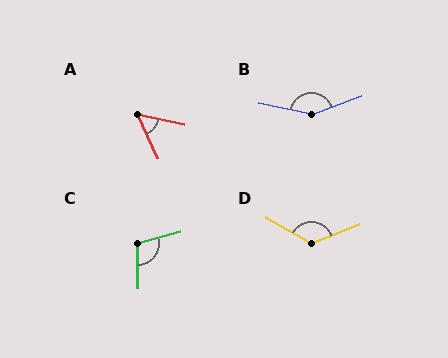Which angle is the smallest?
A, at approximately 54 degrees.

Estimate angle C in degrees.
Approximately 104 degrees.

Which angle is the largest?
B, at approximately 148 degrees.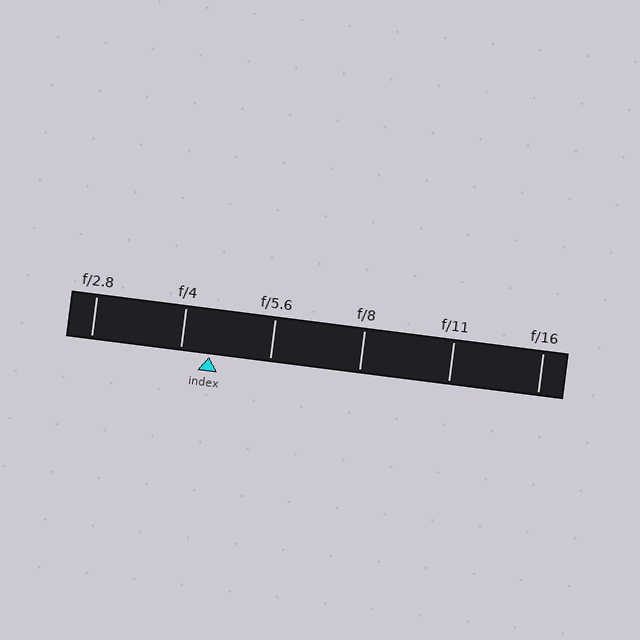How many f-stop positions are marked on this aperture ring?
There are 6 f-stop positions marked.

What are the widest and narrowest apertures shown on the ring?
The widest aperture shown is f/2.8 and the narrowest is f/16.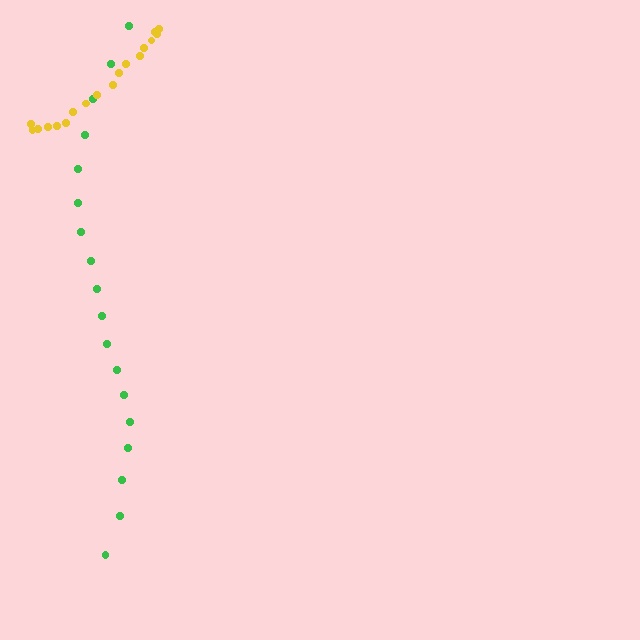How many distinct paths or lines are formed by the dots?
There are 2 distinct paths.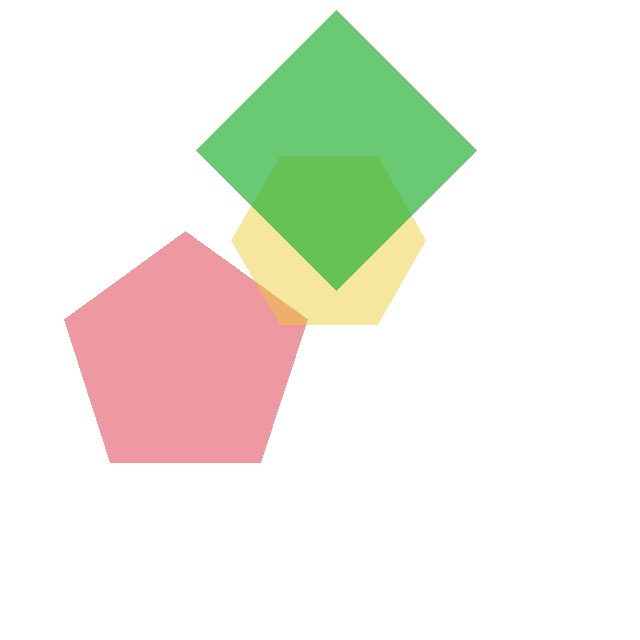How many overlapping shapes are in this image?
There are 3 overlapping shapes in the image.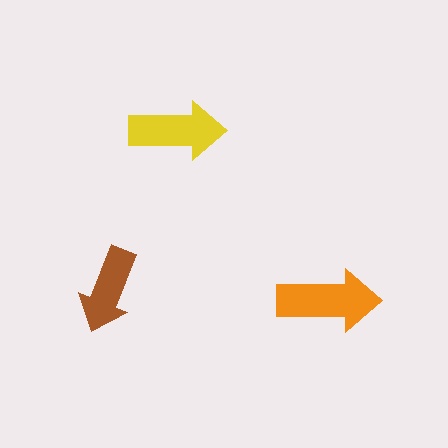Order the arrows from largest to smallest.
the orange one, the yellow one, the brown one.